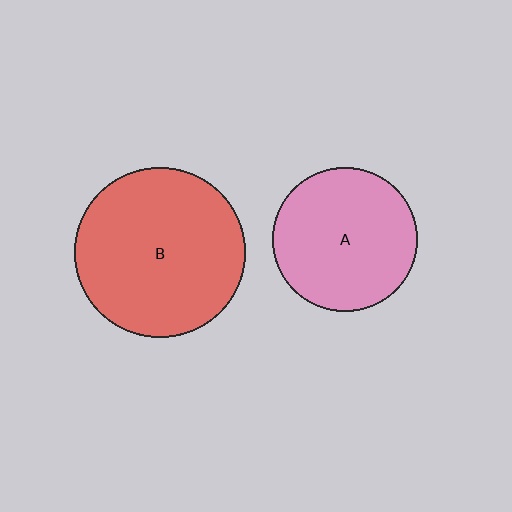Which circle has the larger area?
Circle B (red).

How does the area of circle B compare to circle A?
Approximately 1.4 times.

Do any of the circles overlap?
No, none of the circles overlap.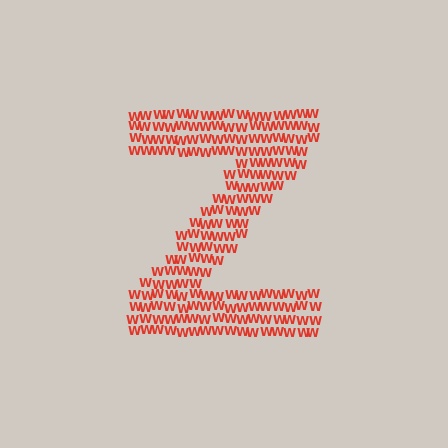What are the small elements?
The small elements are letter W's.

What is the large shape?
The large shape is the letter Z.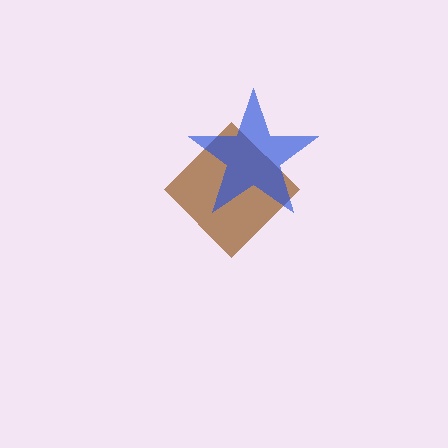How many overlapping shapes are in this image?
There are 2 overlapping shapes in the image.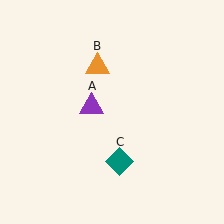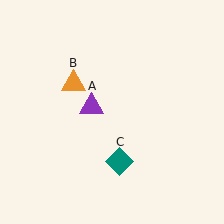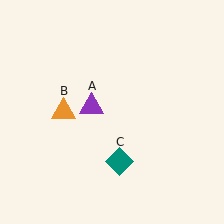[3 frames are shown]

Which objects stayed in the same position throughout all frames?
Purple triangle (object A) and teal diamond (object C) remained stationary.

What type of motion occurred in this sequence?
The orange triangle (object B) rotated counterclockwise around the center of the scene.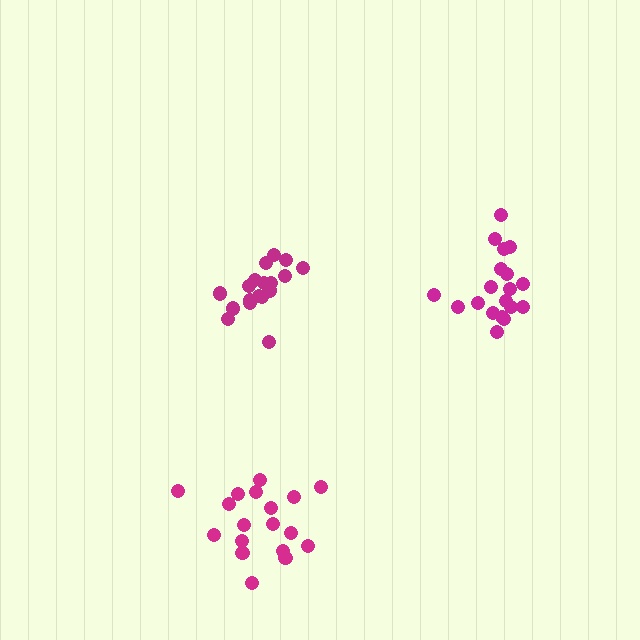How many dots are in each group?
Group 1: 19 dots, Group 2: 18 dots, Group 3: 18 dots (55 total).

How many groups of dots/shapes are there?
There are 3 groups.